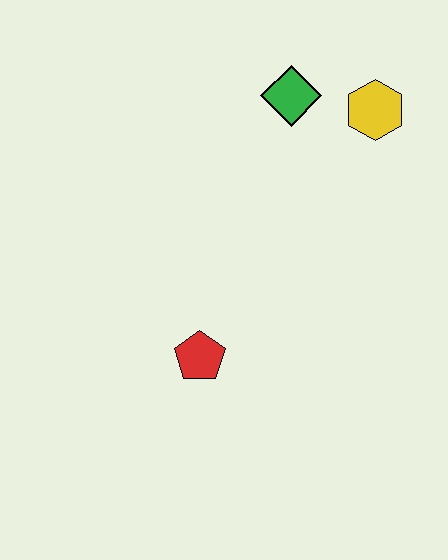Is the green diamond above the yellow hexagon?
Yes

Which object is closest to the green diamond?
The yellow hexagon is closest to the green diamond.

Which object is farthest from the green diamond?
The red pentagon is farthest from the green diamond.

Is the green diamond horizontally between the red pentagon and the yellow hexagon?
Yes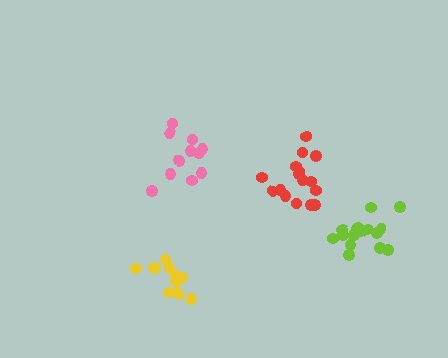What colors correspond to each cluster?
The clusters are colored: red, lime, pink, yellow.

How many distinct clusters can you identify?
There are 4 distinct clusters.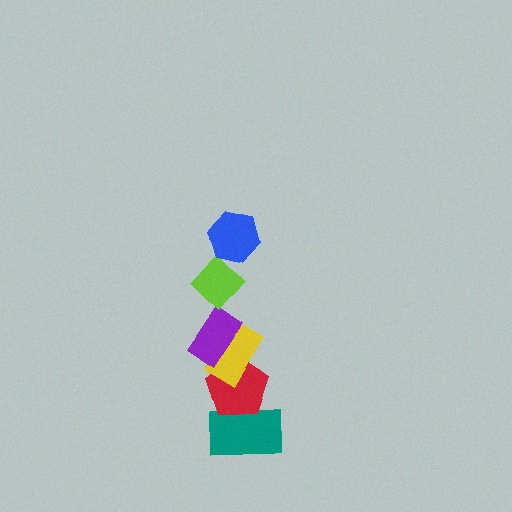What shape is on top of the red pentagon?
The yellow rectangle is on top of the red pentagon.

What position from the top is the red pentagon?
The red pentagon is 5th from the top.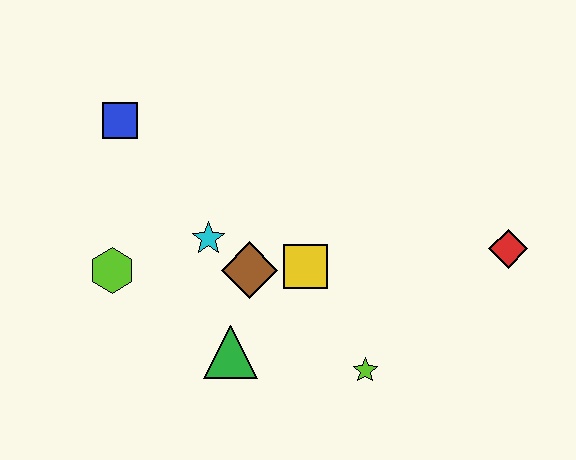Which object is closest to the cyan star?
The brown diamond is closest to the cyan star.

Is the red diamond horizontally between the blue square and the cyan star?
No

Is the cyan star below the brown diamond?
No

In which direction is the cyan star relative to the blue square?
The cyan star is below the blue square.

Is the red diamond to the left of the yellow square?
No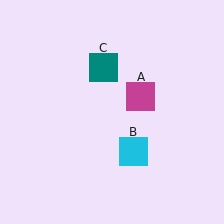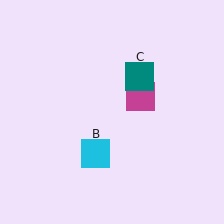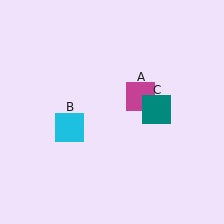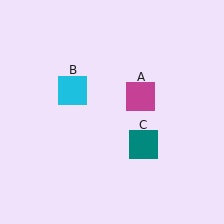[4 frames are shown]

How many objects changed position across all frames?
2 objects changed position: cyan square (object B), teal square (object C).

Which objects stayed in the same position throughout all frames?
Magenta square (object A) remained stationary.